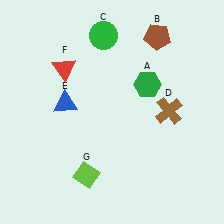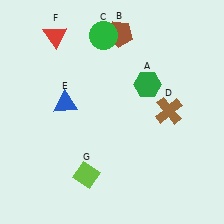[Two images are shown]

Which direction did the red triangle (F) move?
The red triangle (F) moved up.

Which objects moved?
The objects that moved are: the brown pentagon (B), the red triangle (F).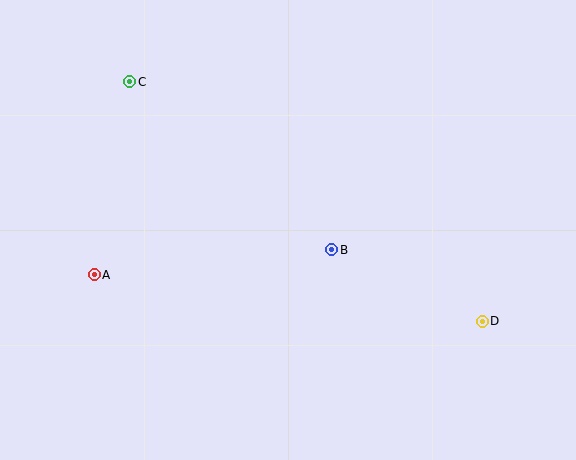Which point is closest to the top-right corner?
Point D is closest to the top-right corner.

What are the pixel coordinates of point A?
Point A is at (94, 275).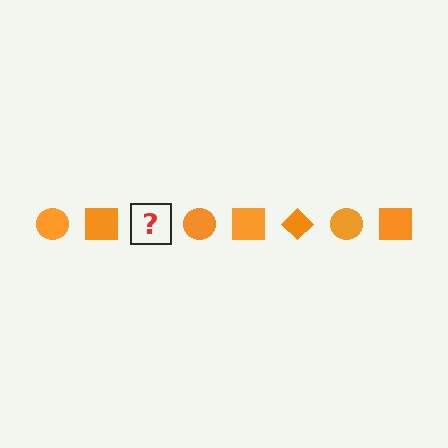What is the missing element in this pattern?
The missing element is an orange diamond.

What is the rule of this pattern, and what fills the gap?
The rule is that the pattern cycles through circle, square, diamond shapes in orange. The gap should be filled with an orange diamond.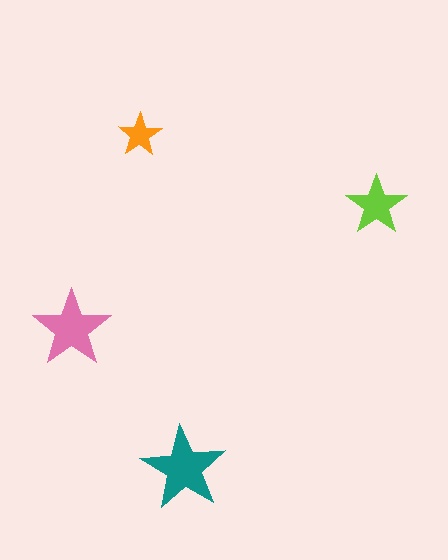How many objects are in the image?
There are 4 objects in the image.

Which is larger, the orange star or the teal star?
The teal one.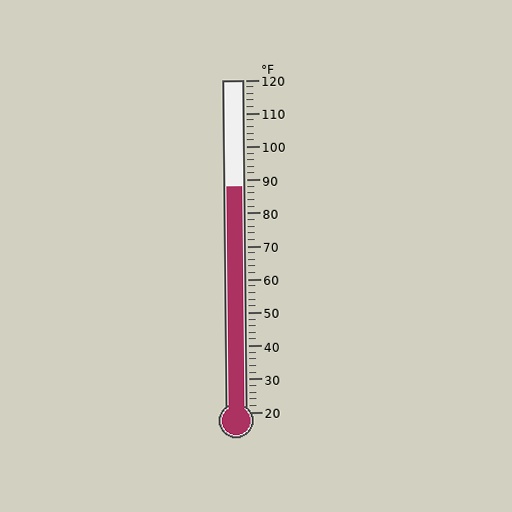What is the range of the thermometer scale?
The thermometer scale ranges from 20°F to 120°F.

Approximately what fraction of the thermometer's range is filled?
The thermometer is filled to approximately 70% of its range.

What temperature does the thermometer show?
The thermometer shows approximately 88°F.